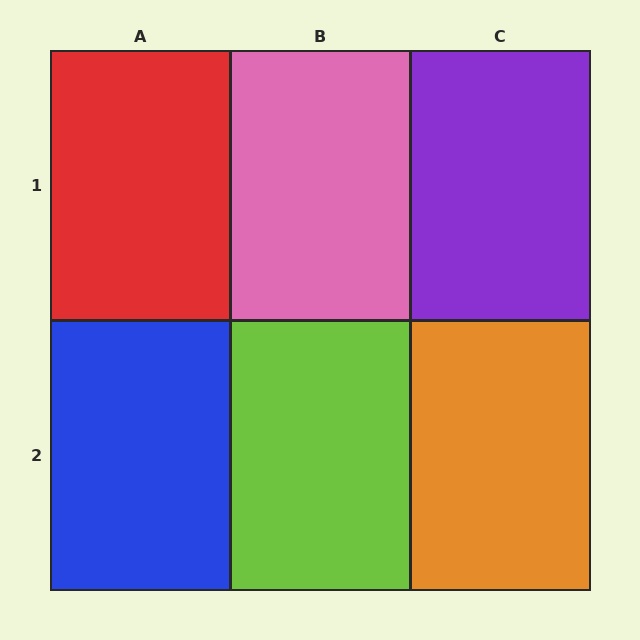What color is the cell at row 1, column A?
Red.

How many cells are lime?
1 cell is lime.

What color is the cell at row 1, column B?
Pink.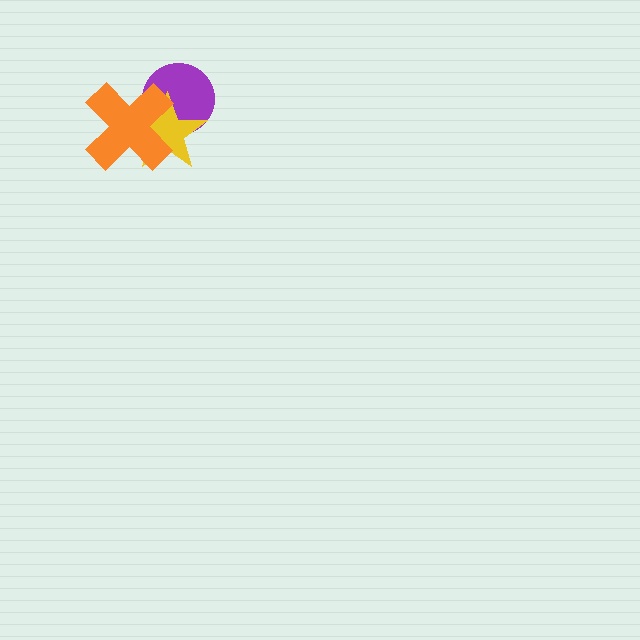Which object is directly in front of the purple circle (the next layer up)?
The yellow star is directly in front of the purple circle.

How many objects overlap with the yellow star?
2 objects overlap with the yellow star.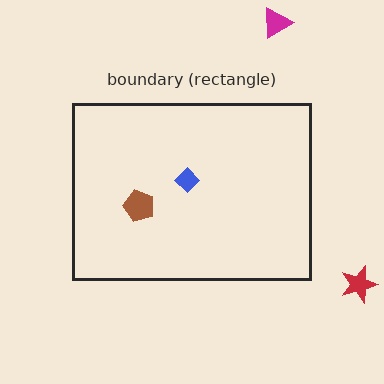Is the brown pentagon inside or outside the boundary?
Inside.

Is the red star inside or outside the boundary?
Outside.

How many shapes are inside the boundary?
2 inside, 2 outside.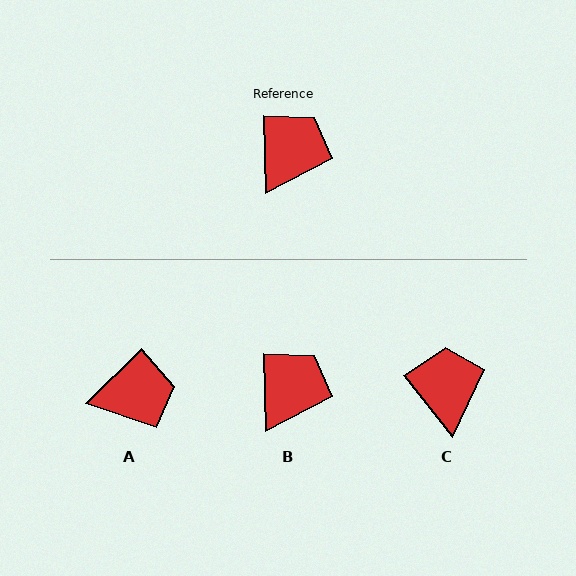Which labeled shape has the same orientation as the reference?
B.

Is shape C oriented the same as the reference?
No, it is off by about 37 degrees.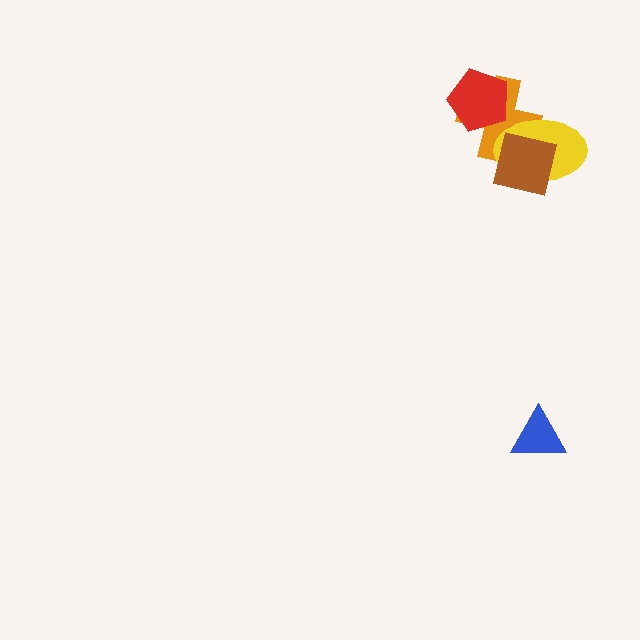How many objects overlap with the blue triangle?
0 objects overlap with the blue triangle.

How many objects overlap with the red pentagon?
1 object overlaps with the red pentagon.